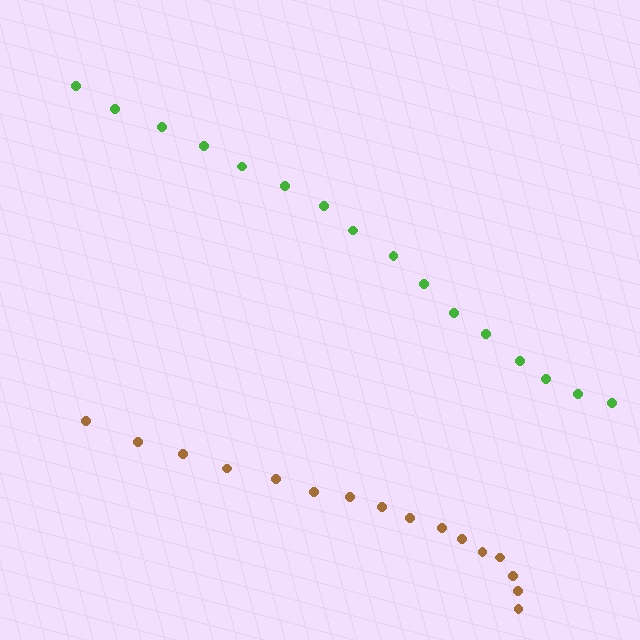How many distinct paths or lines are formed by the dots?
There are 2 distinct paths.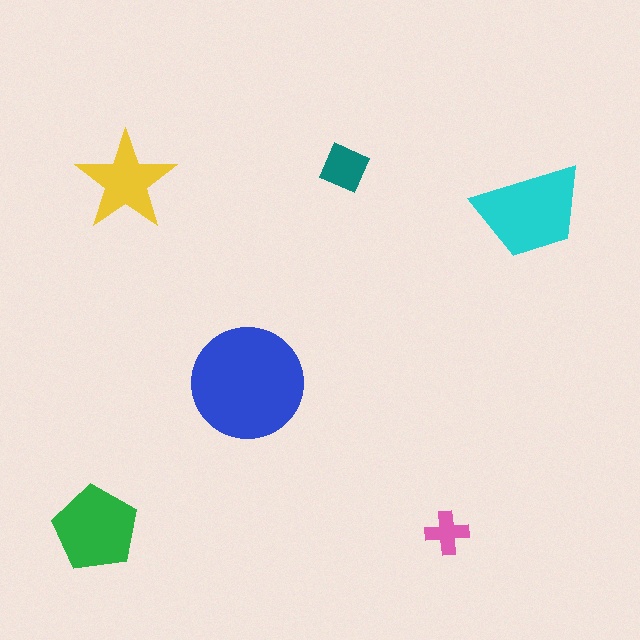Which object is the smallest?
The pink cross.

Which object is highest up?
The teal diamond is topmost.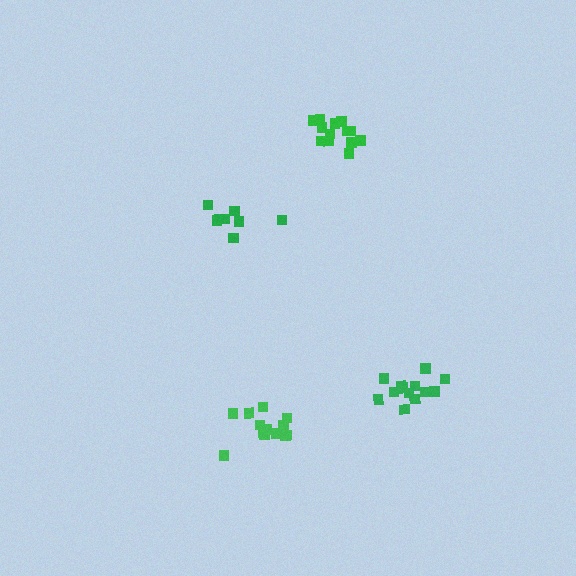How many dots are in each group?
Group 1: 13 dots, Group 2: 13 dots, Group 3: 8 dots, Group 4: 14 dots (48 total).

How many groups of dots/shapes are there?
There are 4 groups.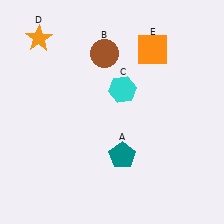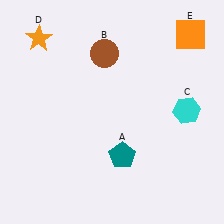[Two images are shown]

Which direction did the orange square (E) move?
The orange square (E) moved right.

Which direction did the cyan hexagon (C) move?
The cyan hexagon (C) moved right.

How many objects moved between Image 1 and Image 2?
2 objects moved between the two images.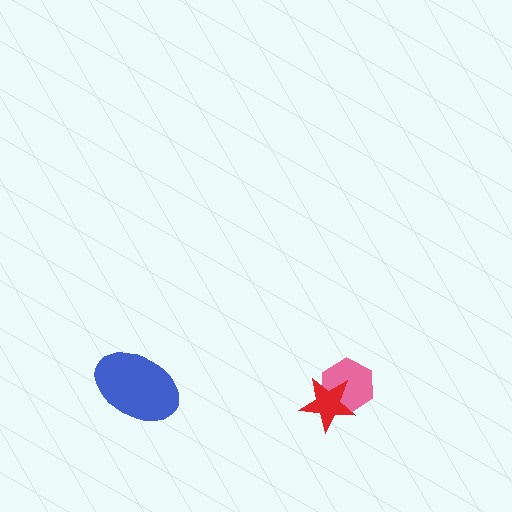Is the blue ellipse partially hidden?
No, no other shape covers it.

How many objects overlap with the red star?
1 object overlaps with the red star.